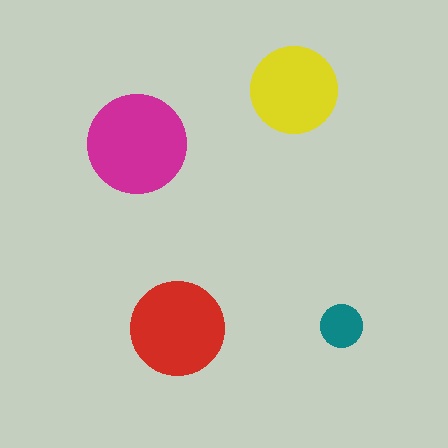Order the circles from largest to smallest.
the magenta one, the red one, the yellow one, the teal one.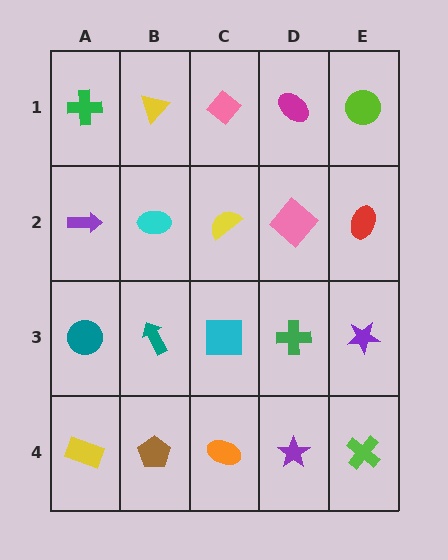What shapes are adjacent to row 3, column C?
A yellow semicircle (row 2, column C), an orange ellipse (row 4, column C), a teal arrow (row 3, column B), a green cross (row 3, column D).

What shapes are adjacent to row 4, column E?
A purple star (row 3, column E), a purple star (row 4, column D).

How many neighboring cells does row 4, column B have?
3.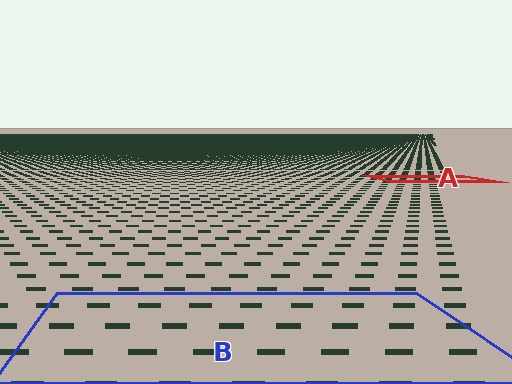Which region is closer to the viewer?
Region B is closer. The texture elements there are larger and more spread out.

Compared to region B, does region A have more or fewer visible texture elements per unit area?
Region A has more texture elements per unit area — they are packed more densely because it is farther away.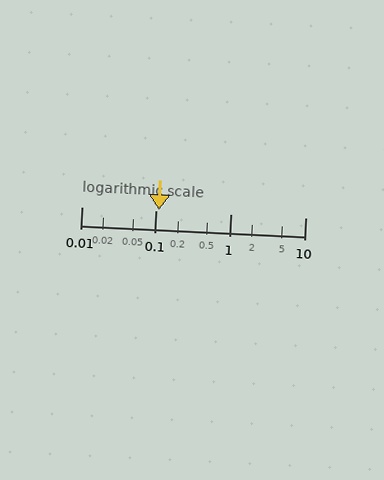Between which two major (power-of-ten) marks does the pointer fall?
The pointer is between 0.1 and 1.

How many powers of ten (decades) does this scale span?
The scale spans 3 decades, from 0.01 to 10.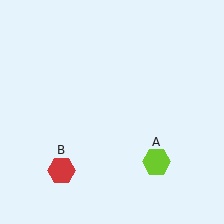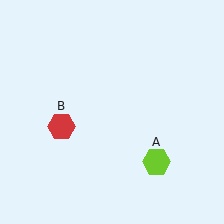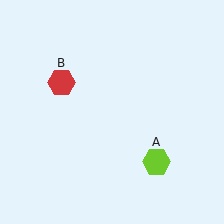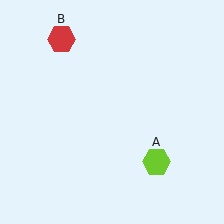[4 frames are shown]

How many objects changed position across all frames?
1 object changed position: red hexagon (object B).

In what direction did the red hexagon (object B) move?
The red hexagon (object B) moved up.